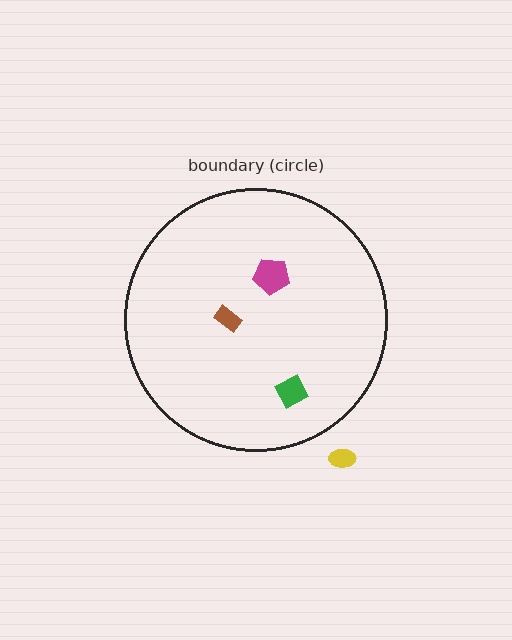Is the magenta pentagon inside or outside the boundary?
Inside.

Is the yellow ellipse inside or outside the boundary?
Outside.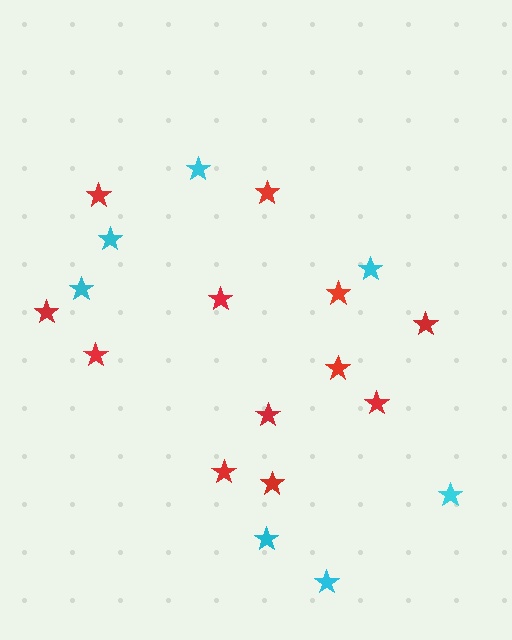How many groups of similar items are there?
There are 2 groups: one group of red stars (12) and one group of cyan stars (7).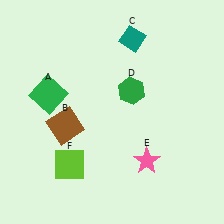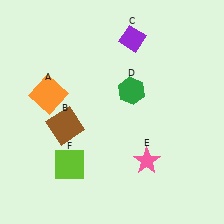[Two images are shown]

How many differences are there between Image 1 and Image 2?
There are 2 differences between the two images.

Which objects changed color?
A changed from green to orange. C changed from teal to purple.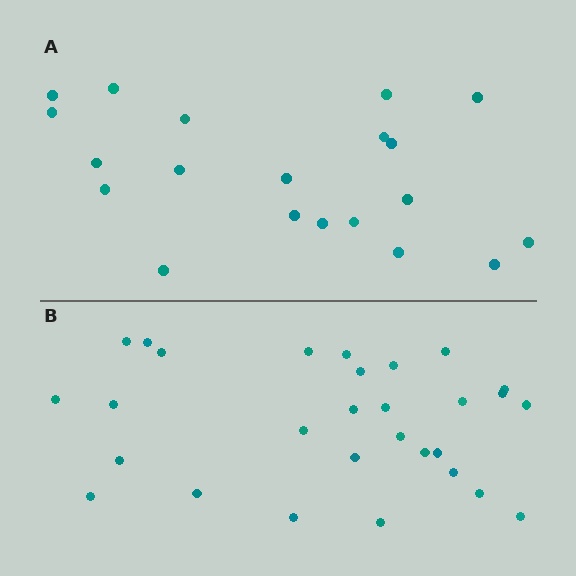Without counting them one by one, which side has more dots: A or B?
Region B (the bottom region) has more dots.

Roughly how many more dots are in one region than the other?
Region B has roughly 8 or so more dots than region A.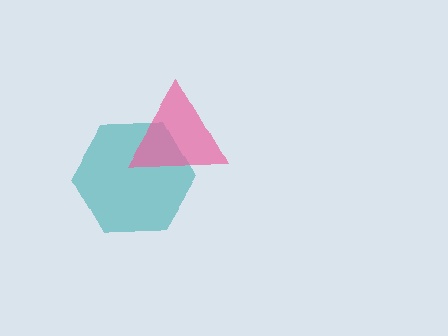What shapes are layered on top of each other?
The layered shapes are: a teal hexagon, a pink triangle.